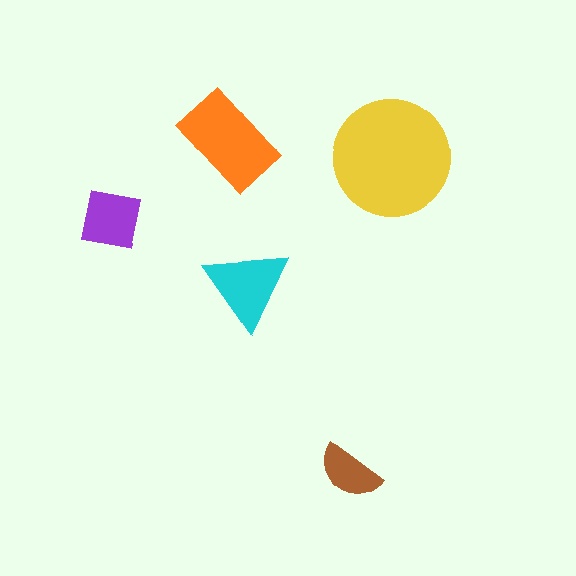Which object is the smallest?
The brown semicircle.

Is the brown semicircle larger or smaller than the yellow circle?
Smaller.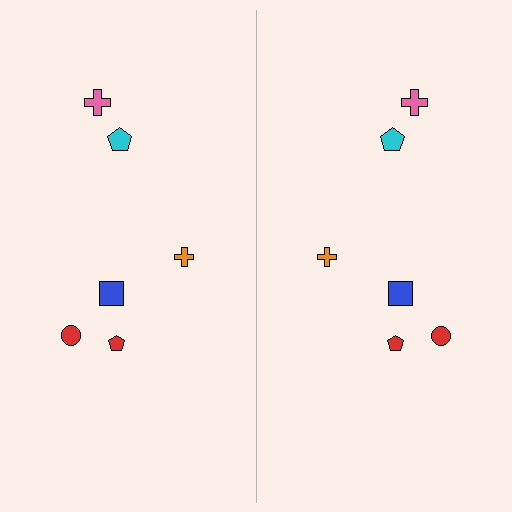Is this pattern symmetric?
Yes, this pattern has bilateral (reflection) symmetry.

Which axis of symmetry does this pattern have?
The pattern has a vertical axis of symmetry running through the center of the image.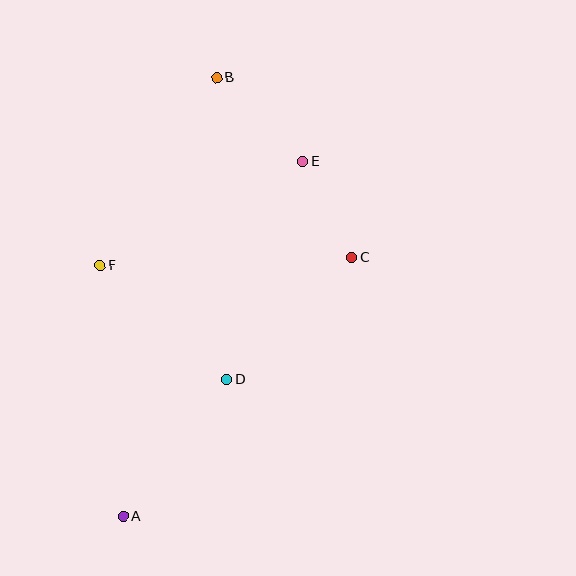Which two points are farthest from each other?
Points A and B are farthest from each other.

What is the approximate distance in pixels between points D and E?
The distance between D and E is approximately 231 pixels.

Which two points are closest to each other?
Points C and E are closest to each other.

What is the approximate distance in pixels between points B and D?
The distance between B and D is approximately 302 pixels.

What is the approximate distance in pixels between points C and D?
The distance between C and D is approximately 175 pixels.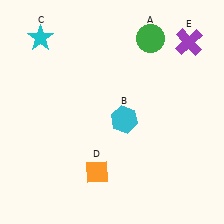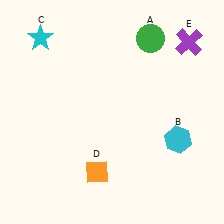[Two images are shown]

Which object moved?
The cyan hexagon (B) moved right.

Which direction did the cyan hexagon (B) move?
The cyan hexagon (B) moved right.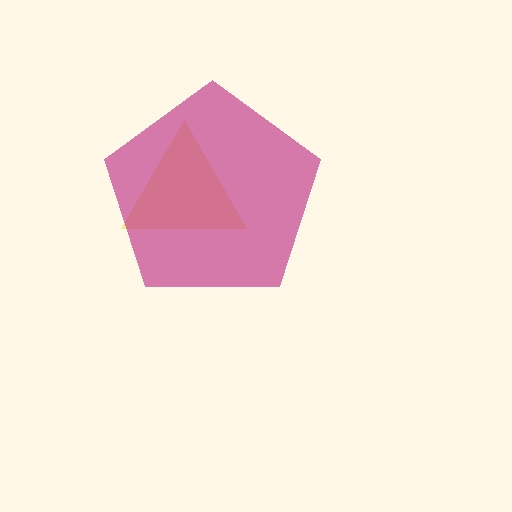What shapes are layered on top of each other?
The layered shapes are: a yellow triangle, a magenta pentagon.